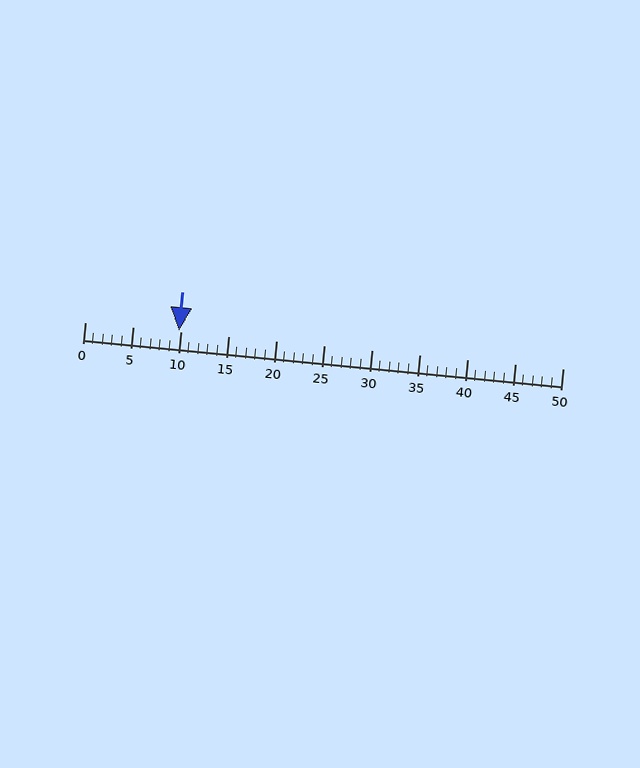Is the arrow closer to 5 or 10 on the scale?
The arrow is closer to 10.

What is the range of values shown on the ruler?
The ruler shows values from 0 to 50.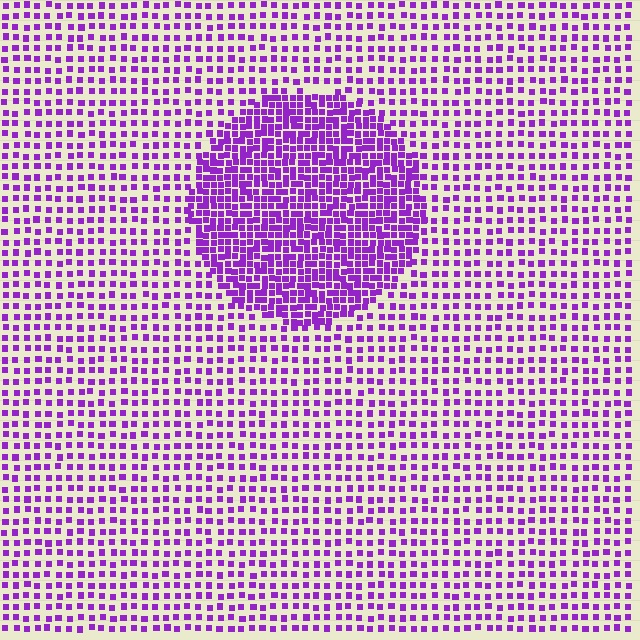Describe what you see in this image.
The image contains small purple elements arranged at two different densities. A circle-shaped region is visible where the elements are more densely packed than the surrounding area.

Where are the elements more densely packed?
The elements are more densely packed inside the circle boundary.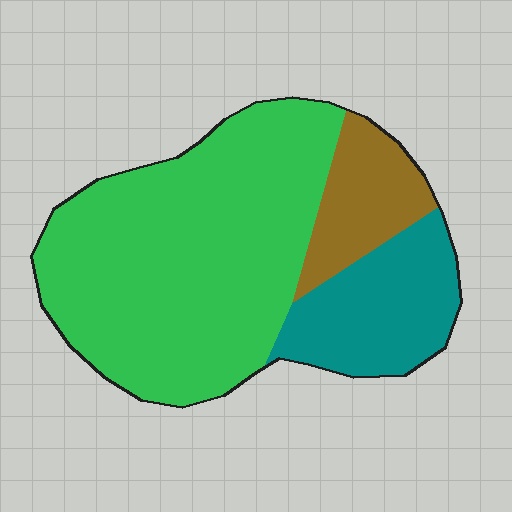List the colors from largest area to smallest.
From largest to smallest: green, teal, brown.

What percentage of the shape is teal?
Teal covers around 20% of the shape.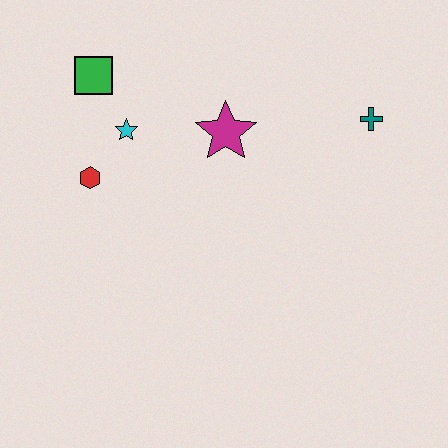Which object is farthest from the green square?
The teal cross is farthest from the green square.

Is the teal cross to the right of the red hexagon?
Yes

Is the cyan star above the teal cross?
No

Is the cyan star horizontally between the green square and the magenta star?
Yes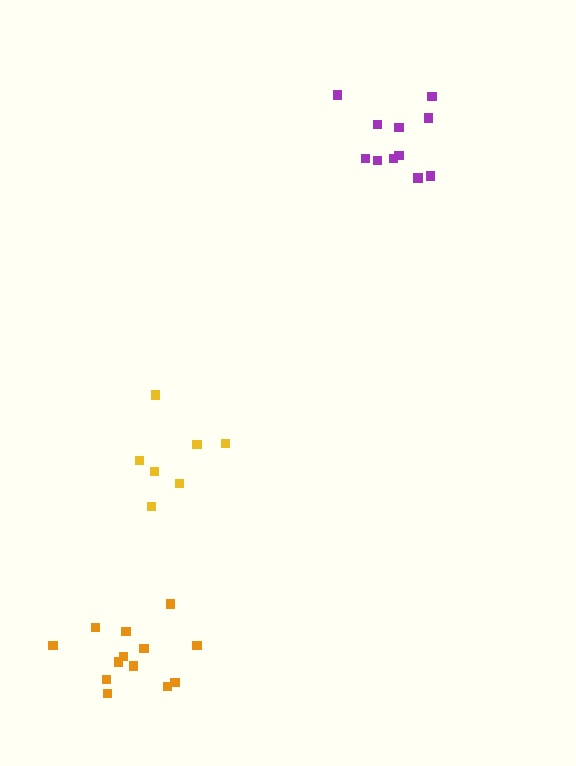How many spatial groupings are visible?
There are 3 spatial groupings.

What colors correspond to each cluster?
The clusters are colored: purple, yellow, orange.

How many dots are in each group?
Group 1: 11 dots, Group 2: 7 dots, Group 3: 13 dots (31 total).